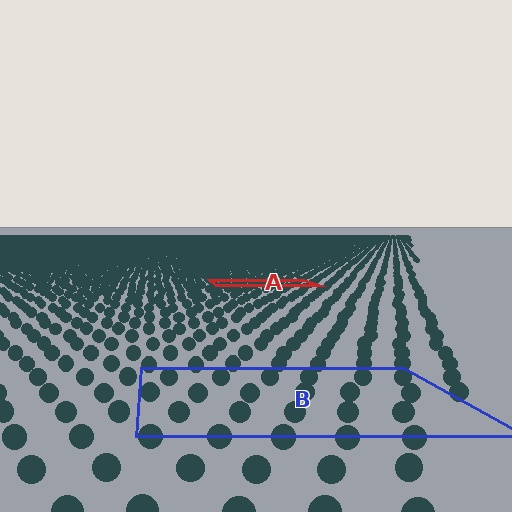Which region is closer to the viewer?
Region B is closer. The texture elements there are larger and more spread out.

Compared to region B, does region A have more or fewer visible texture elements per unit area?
Region A has more texture elements per unit area — they are packed more densely because it is farther away.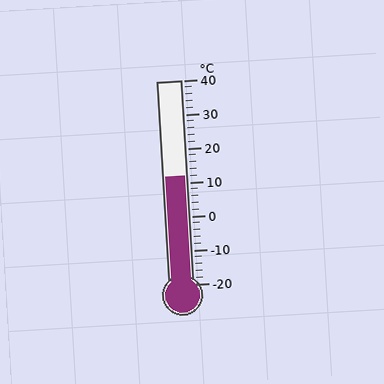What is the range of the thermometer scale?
The thermometer scale ranges from -20°C to 40°C.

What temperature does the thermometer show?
The thermometer shows approximately 12°C.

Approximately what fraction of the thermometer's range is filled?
The thermometer is filled to approximately 55% of its range.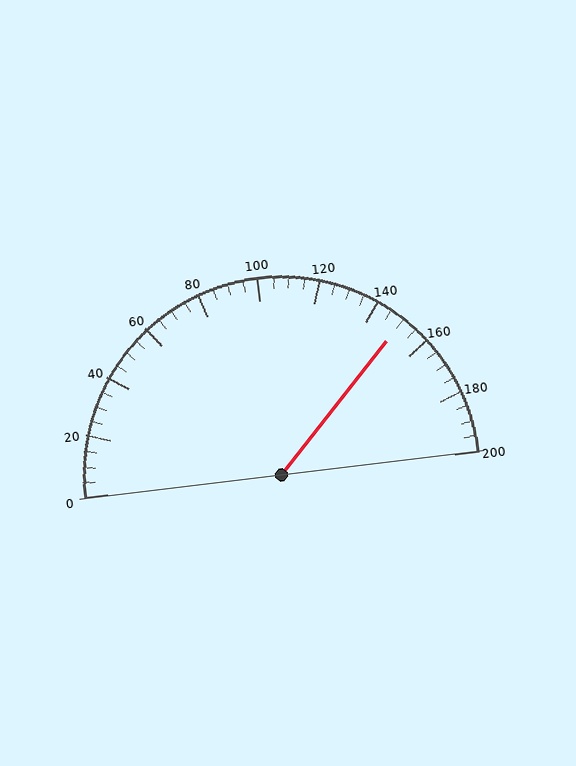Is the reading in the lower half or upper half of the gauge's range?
The reading is in the upper half of the range (0 to 200).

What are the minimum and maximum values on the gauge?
The gauge ranges from 0 to 200.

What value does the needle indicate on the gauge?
The needle indicates approximately 150.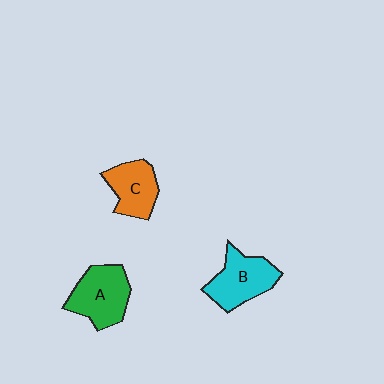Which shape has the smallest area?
Shape C (orange).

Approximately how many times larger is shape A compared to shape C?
Approximately 1.3 times.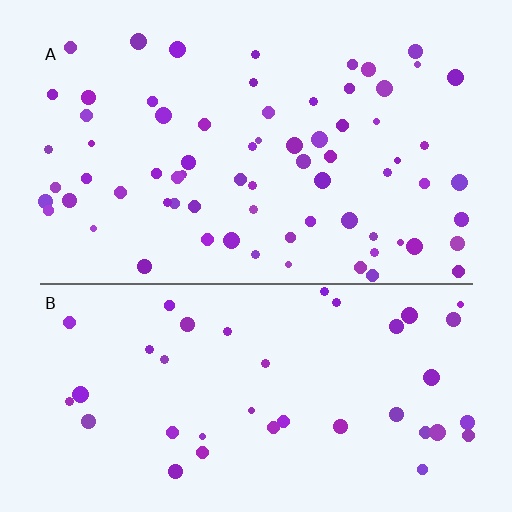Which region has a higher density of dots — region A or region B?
A (the top).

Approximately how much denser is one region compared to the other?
Approximately 1.7× — region A over region B.